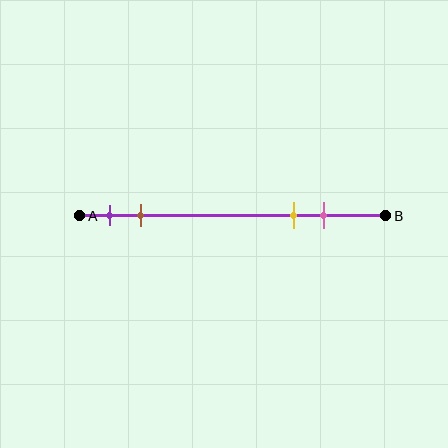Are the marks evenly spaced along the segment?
No, the marks are not evenly spaced.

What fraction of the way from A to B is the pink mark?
The pink mark is approximately 80% (0.8) of the way from A to B.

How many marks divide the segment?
There are 4 marks dividing the segment.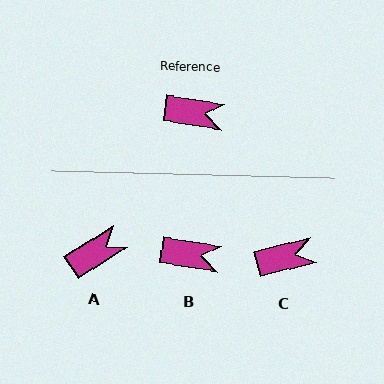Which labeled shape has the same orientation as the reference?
B.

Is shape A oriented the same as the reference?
No, it is off by about 40 degrees.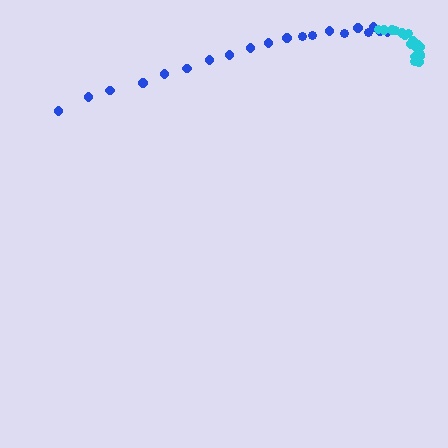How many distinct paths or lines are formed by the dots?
There are 2 distinct paths.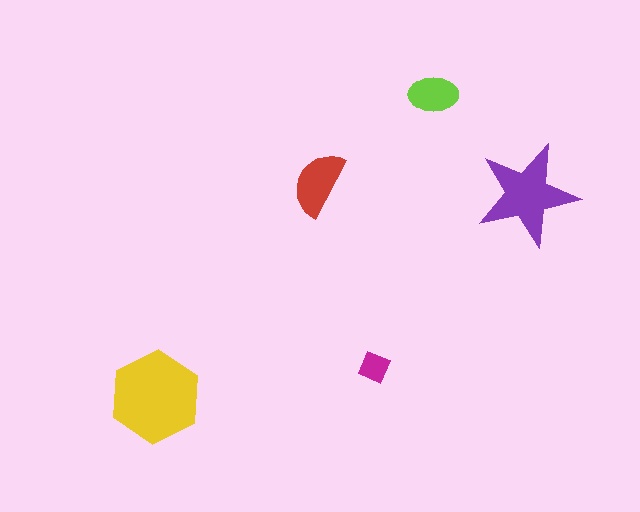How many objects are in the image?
There are 5 objects in the image.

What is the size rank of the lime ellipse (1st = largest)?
4th.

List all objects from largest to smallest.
The yellow hexagon, the purple star, the red semicircle, the lime ellipse, the magenta diamond.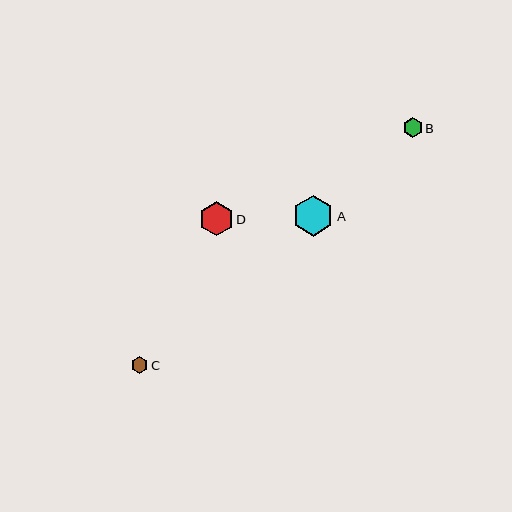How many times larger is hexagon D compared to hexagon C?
Hexagon D is approximately 2.0 times the size of hexagon C.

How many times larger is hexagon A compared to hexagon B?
Hexagon A is approximately 2.1 times the size of hexagon B.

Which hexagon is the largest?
Hexagon A is the largest with a size of approximately 40 pixels.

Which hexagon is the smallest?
Hexagon C is the smallest with a size of approximately 17 pixels.